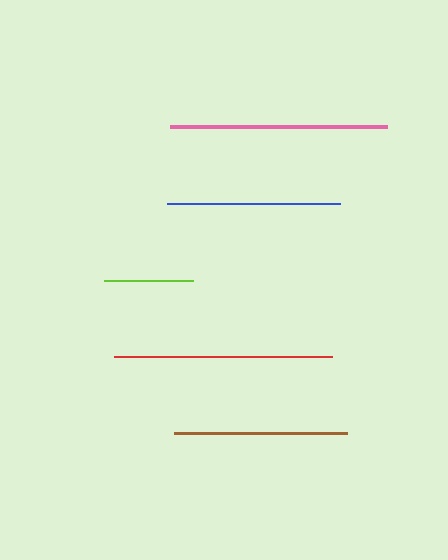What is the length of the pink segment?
The pink segment is approximately 217 pixels long.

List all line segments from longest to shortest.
From longest to shortest: red, pink, blue, brown, lime.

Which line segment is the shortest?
The lime line is the shortest at approximately 89 pixels.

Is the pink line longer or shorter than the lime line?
The pink line is longer than the lime line.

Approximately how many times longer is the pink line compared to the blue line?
The pink line is approximately 1.3 times the length of the blue line.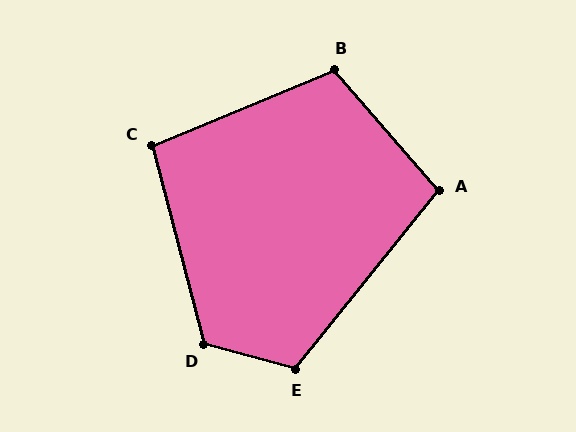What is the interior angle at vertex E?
Approximately 114 degrees (obtuse).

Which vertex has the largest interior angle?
D, at approximately 120 degrees.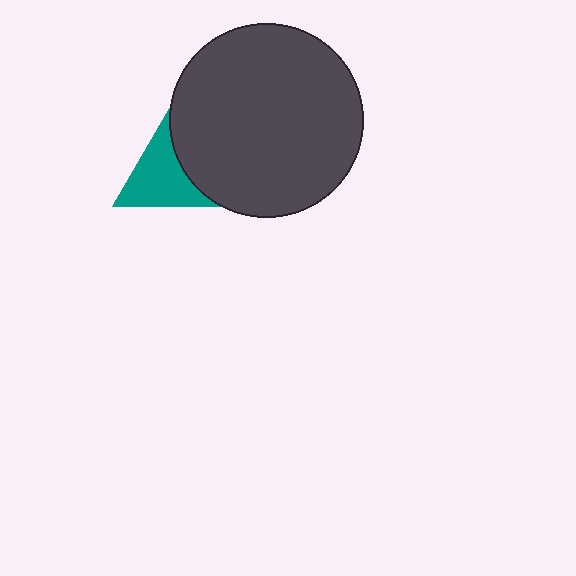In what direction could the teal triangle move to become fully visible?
The teal triangle could move left. That would shift it out from behind the dark gray circle entirely.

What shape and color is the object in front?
The object in front is a dark gray circle.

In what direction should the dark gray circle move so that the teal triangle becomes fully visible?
The dark gray circle should move right. That is the shortest direction to clear the overlap and leave the teal triangle fully visible.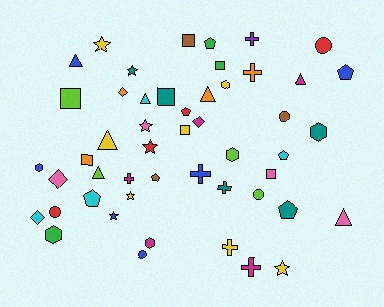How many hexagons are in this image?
There are 6 hexagons.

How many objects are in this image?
There are 50 objects.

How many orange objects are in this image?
There are 4 orange objects.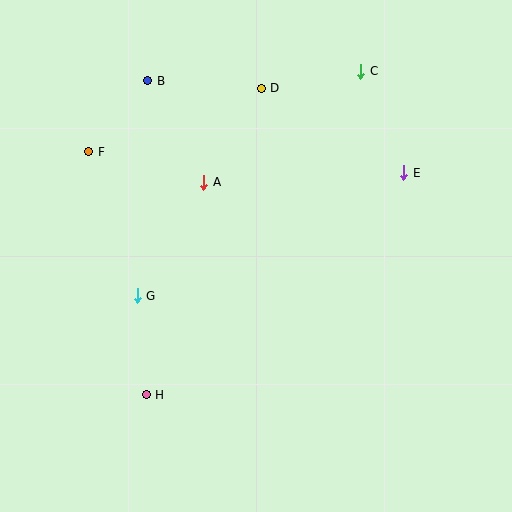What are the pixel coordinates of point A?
Point A is at (204, 182).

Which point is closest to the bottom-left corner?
Point H is closest to the bottom-left corner.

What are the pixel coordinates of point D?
Point D is at (261, 88).